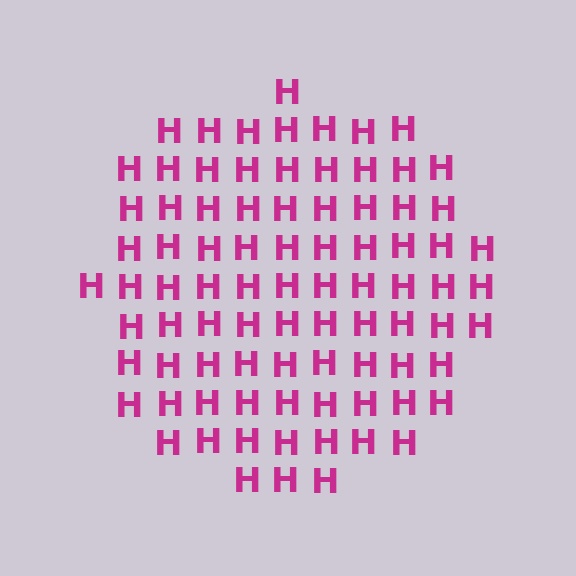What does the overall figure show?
The overall figure shows a circle.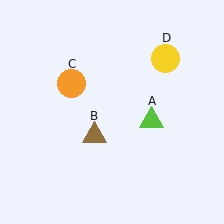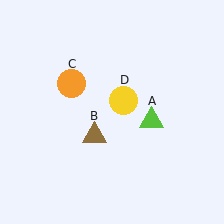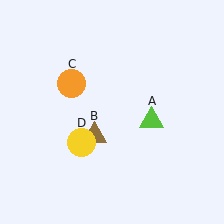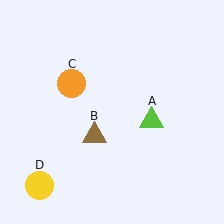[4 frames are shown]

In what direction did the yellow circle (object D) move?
The yellow circle (object D) moved down and to the left.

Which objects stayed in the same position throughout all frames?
Lime triangle (object A) and brown triangle (object B) and orange circle (object C) remained stationary.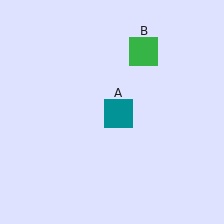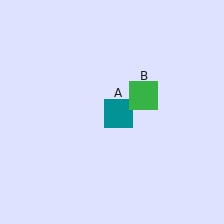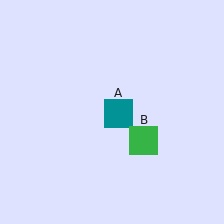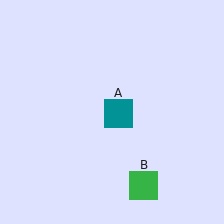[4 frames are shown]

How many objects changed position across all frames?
1 object changed position: green square (object B).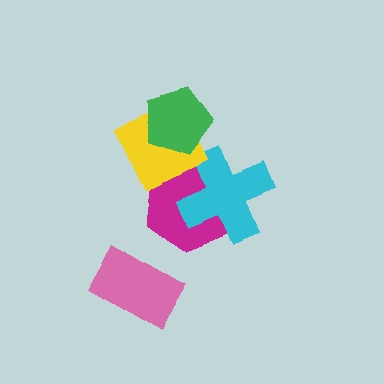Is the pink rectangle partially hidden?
No, no other shape covers it.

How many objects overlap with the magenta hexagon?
2 objects overlap with the magenta hexagon.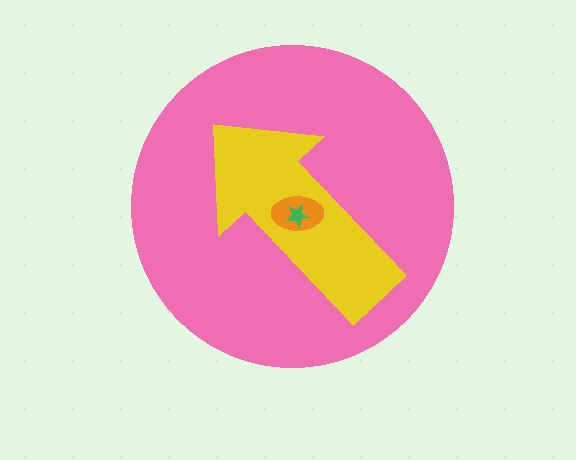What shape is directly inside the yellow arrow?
The orange ellipse.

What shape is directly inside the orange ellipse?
The green star.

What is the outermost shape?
The pink circle.